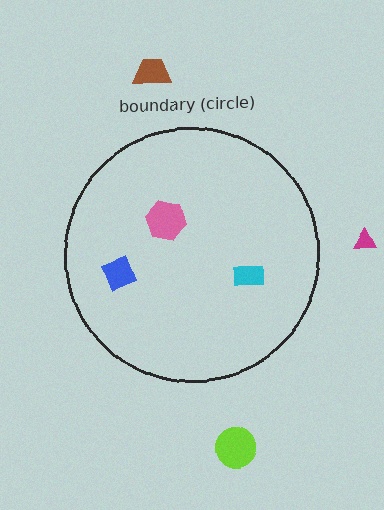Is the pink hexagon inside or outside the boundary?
Inside.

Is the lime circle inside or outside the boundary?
Outside.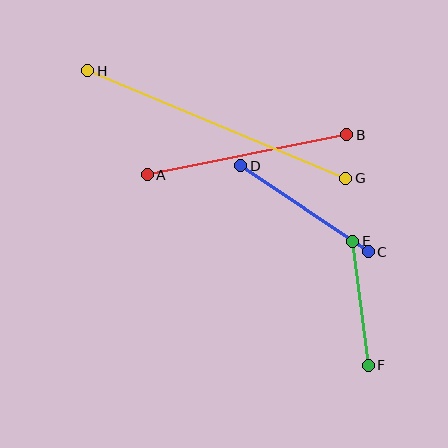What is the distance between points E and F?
The distance is approximately 125 pixels.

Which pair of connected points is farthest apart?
Points G and H are farthest apart.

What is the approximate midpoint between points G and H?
The midpoint is at approximately (217, 125) pixels.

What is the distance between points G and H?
The distance is approximately 280 pixels.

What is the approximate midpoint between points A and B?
The midpoint is at approximately (247, 155) pixels.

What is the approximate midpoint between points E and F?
The midpoint is at approximately (361, 303) pixels.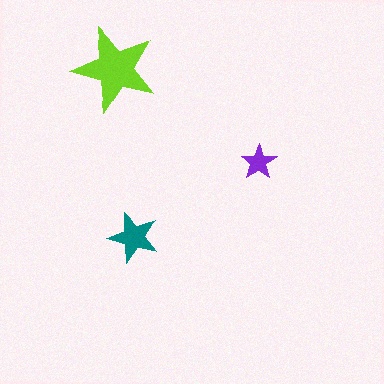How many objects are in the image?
There are 3 objects in the image.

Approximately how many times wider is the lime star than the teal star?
About 1.5 times wider.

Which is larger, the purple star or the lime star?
The lime one.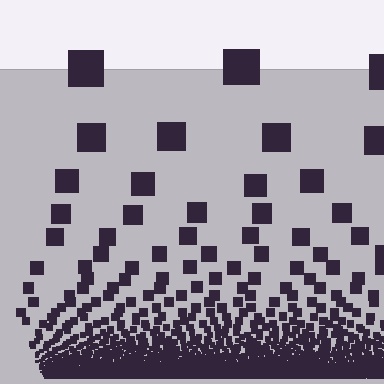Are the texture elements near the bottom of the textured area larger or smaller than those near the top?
Smaller. The gradient is inverted — elements near the bottom are smaller and denser.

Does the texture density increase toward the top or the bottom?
Density increases toward the bottom.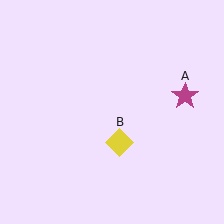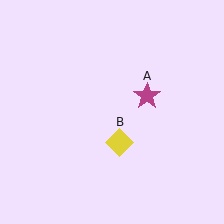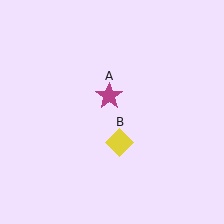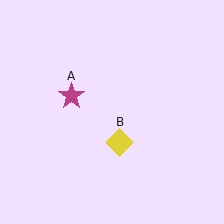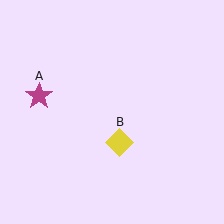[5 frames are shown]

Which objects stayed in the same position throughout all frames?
Yellow diamond (object B) remained stationary.